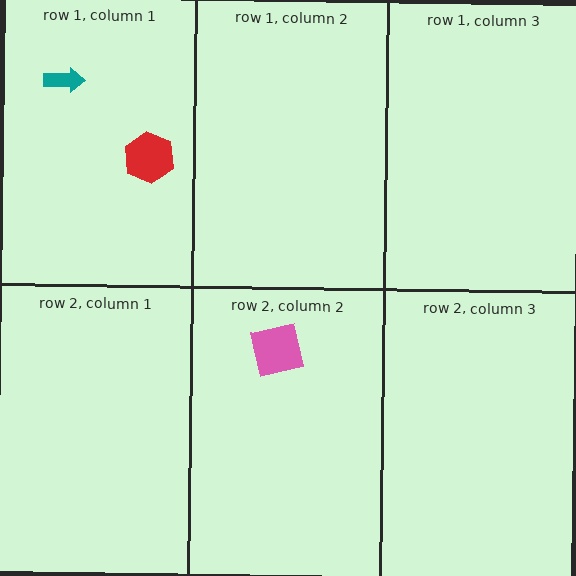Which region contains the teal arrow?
The row 1, column 1 region.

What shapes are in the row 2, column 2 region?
The pink square.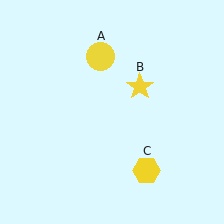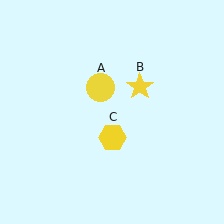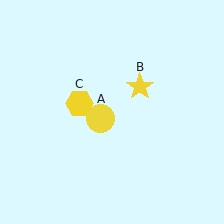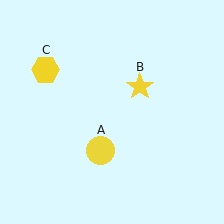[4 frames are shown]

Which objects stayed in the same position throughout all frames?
Yellow star (object B) remained stationary.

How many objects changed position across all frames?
2 objects changed position: yellow circle (object A), yellow hexagon (object C).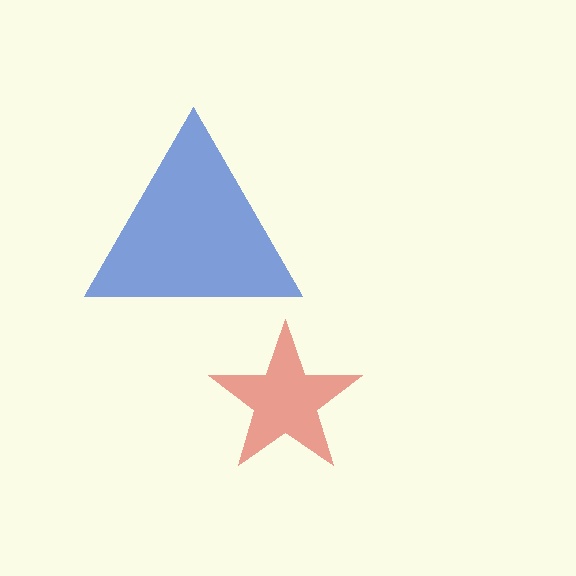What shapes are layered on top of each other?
The layered shapes are: a blue triangle, a red star.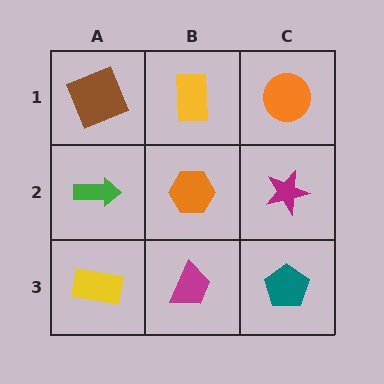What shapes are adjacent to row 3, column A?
A green arrow (row 2, column A), a magenta trapezoid (row 3, column B).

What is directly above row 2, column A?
A brown square.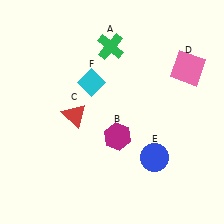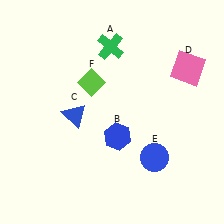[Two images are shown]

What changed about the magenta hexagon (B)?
In Image 1, B is magenta. In Image 2, it changed to blue.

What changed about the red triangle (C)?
In Image 1, C is red. In Image 2, it changed to blue.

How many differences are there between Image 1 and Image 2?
There are 3 differences between the two images.